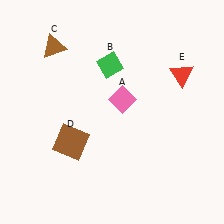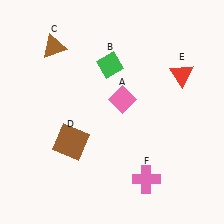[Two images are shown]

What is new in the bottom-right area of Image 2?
A pink cross (F) was added in the bottom-right area of Image 2.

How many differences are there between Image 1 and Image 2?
There is 1 difference between the two images.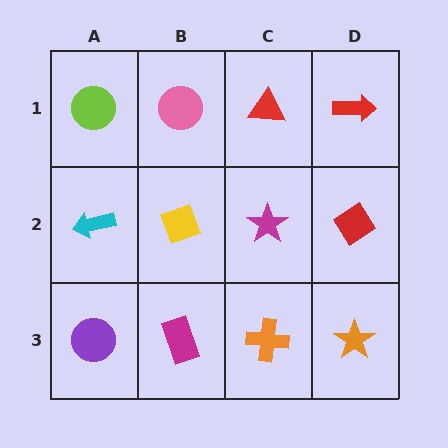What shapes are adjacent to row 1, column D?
A red diamond (row 2, column D), a red triangle (row 1, column C).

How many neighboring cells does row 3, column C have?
3.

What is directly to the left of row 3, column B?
A purple circle.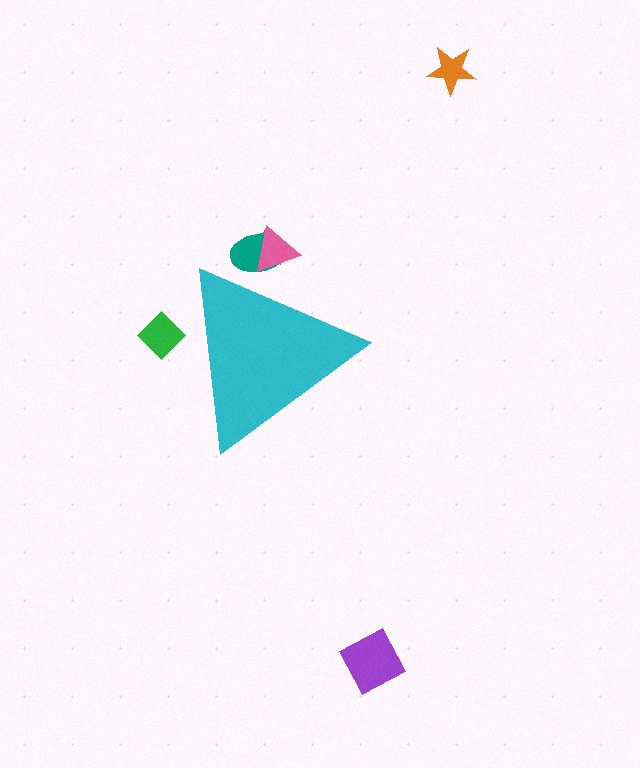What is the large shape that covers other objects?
A cyan triangle.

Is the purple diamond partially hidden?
No, the purple diamond is fully visible.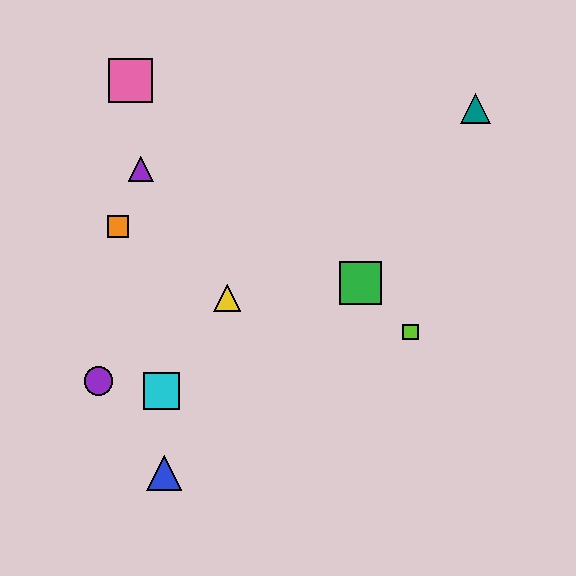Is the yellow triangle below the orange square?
Yes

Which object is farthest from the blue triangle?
The teal triangle is farthest from the blue triangle.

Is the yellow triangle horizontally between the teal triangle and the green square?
No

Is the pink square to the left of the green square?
Yes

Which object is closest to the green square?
The lime square is closest to the green square.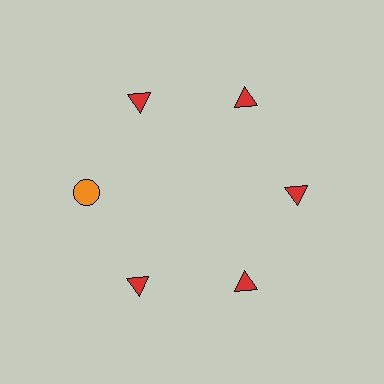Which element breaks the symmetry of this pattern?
The orange circle at roughly the 9 o'clock position breaks the symmetry. All other shapes are red triangles.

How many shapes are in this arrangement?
There are 6 shapes arranged in a ring pattern.